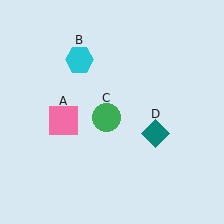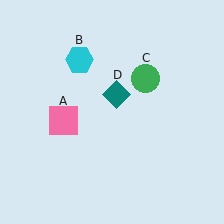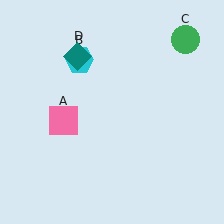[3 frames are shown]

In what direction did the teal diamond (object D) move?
The teal diamond (object D) moved up and to the left.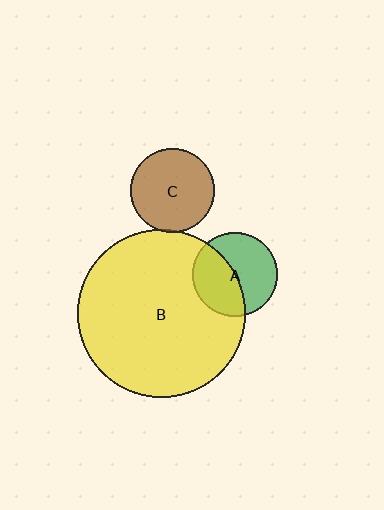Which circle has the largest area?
Circle B (yellow).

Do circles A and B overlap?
Yes.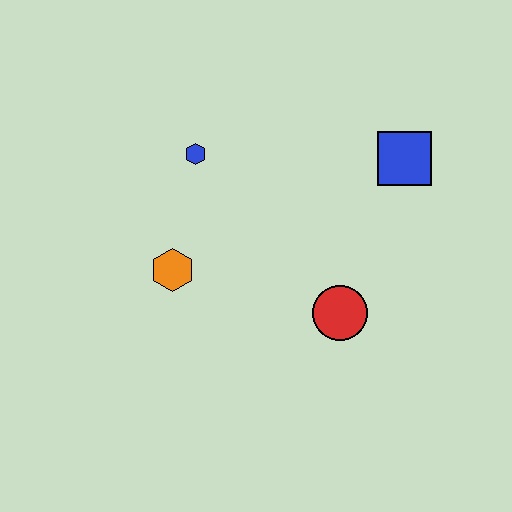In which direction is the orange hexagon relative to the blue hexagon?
The orange hexagon is below the blue hexagon.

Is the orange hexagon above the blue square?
No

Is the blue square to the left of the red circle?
No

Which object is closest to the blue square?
The red circle is closest to the blue square.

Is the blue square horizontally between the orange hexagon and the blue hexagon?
No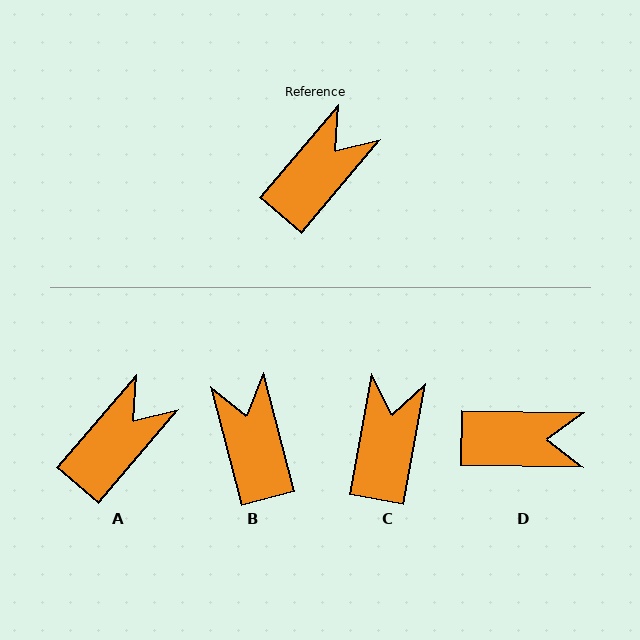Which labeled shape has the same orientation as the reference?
A.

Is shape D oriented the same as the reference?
No, it is off by about 50 degrees.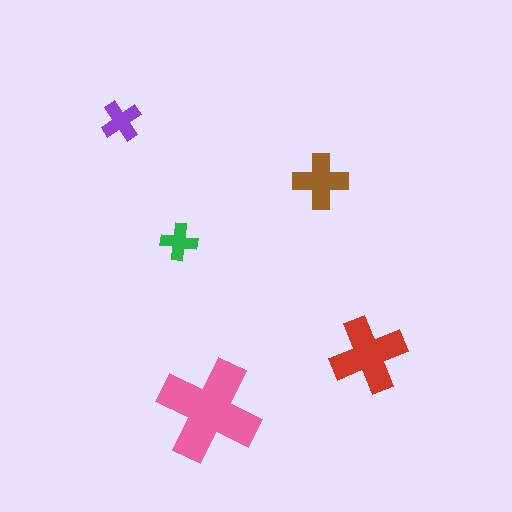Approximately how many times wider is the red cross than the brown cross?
About 1.5 times wider.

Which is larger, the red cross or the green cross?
The red one.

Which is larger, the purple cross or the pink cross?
The pink one.